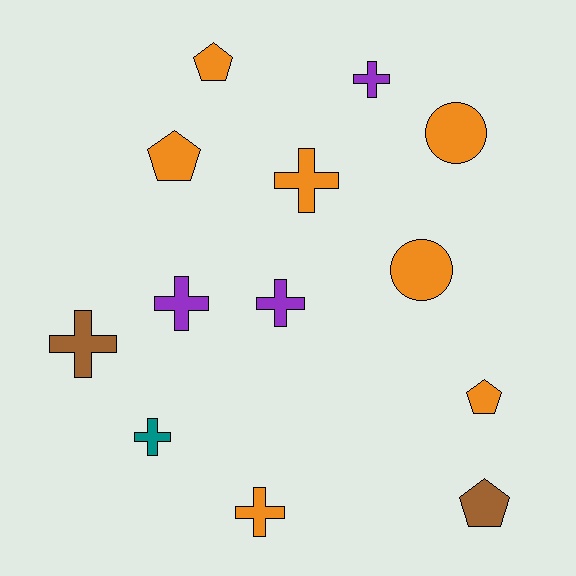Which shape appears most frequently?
Cross, with 7 objects.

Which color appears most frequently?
Orange, with 7 objects.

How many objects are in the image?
There are 13 objects.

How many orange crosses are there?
There are 2 orange crosses.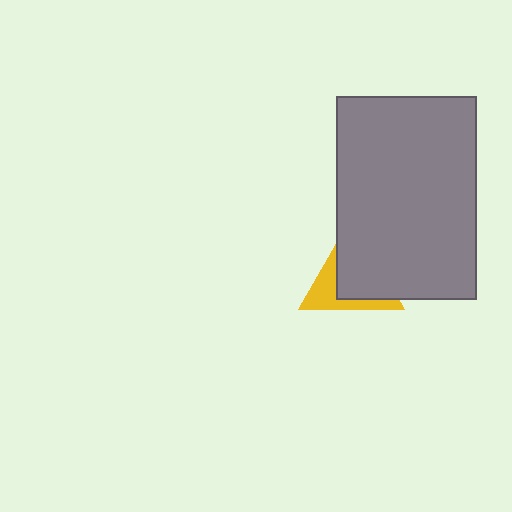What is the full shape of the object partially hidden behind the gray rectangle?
The partially hidden object is a yellow triangle.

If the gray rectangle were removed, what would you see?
You would see the complete yellow triangle.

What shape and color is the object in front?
The object in front is a gray rectangle.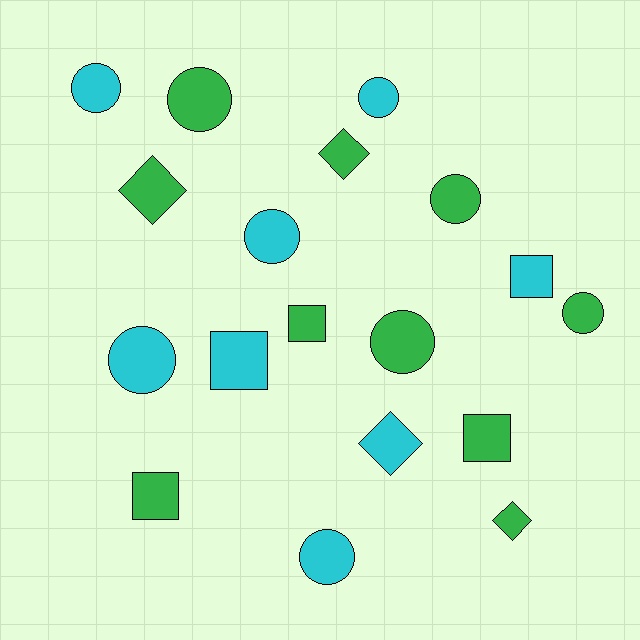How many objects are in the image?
There are 18 objects.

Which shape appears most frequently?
Circle, with 9 objects.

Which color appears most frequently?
Green, with 10 objects.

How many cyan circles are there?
There are 5 cyan circles.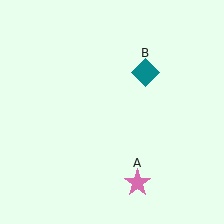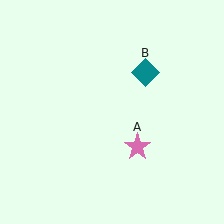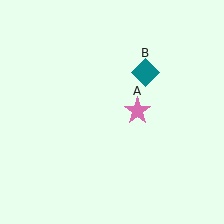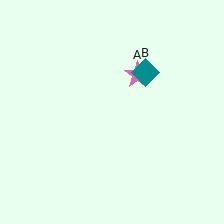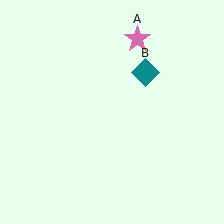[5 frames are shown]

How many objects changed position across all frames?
1 object changed position: pink star (object A).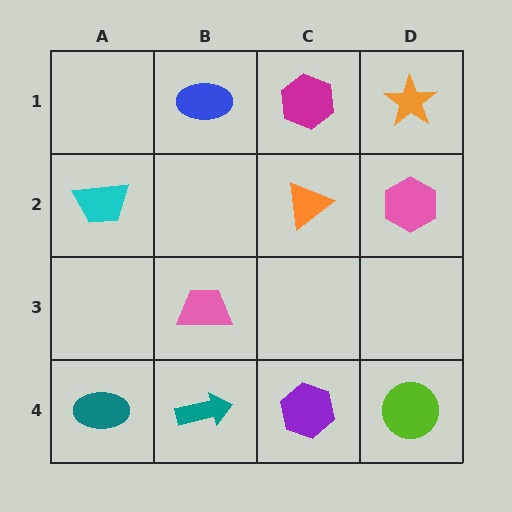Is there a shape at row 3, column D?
No, that cell is empty.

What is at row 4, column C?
A purple hexagon.